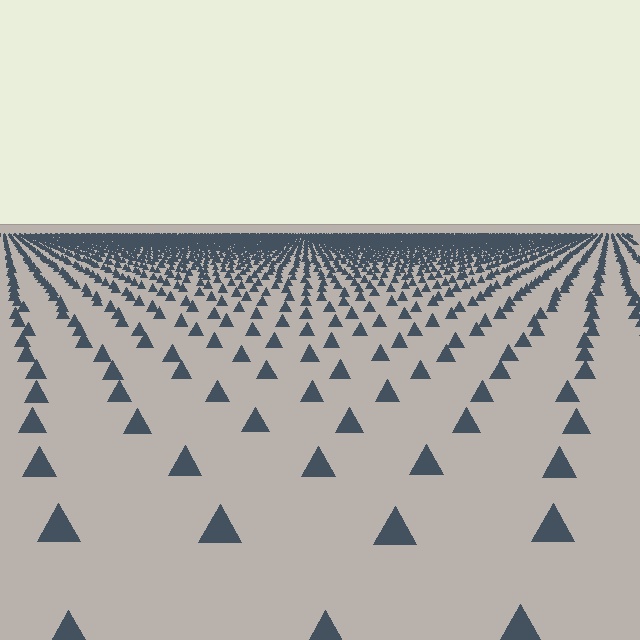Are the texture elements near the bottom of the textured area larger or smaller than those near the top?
Larger. Near the bottom, elements are closer to the viewer and appear at a bigger on-screen size.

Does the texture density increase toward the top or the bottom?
Density increases toward the top.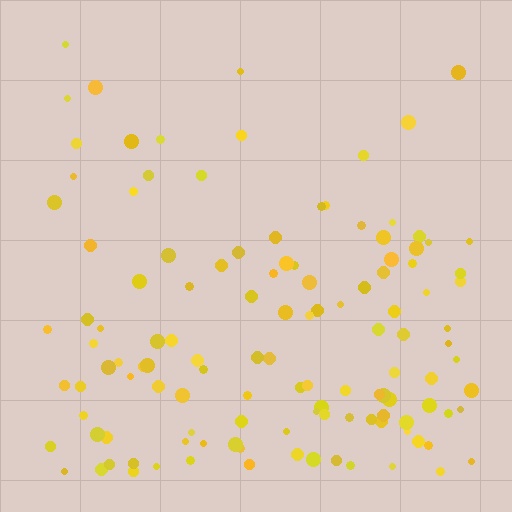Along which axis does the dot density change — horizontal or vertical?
Vertical.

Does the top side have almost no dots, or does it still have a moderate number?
Still a moderate number, just noticeably fewer than the bottom.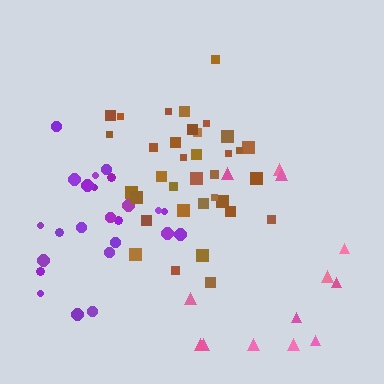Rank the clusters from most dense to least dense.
brown, purple, pink.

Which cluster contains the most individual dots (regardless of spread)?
Brown (35).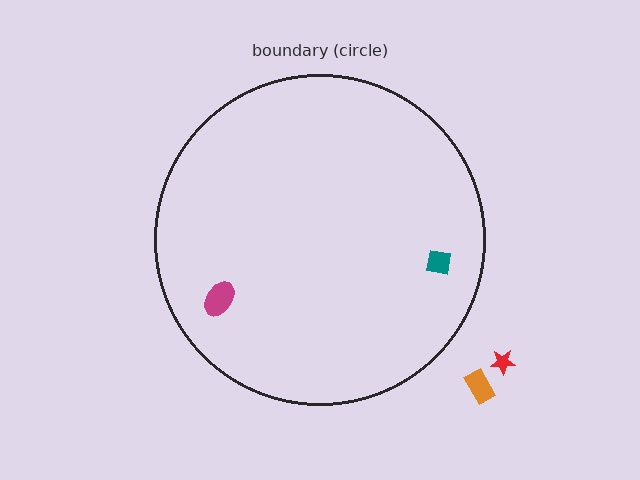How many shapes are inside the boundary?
2 inside, 2 outside.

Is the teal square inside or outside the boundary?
Inside.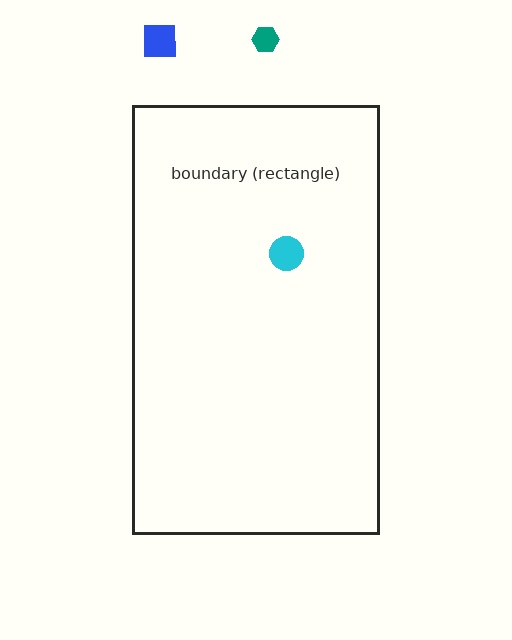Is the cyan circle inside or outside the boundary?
Inside.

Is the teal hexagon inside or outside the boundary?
Outside.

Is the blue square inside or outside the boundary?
Outside.